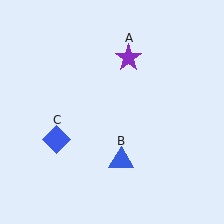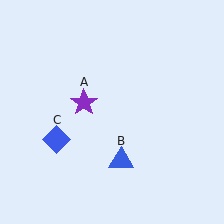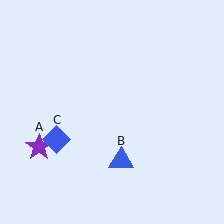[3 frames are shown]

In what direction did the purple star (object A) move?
The purple star (object A) moved down and to the left.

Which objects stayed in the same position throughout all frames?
Blue triangle (object B) and blue diamond (object C) remained stationary.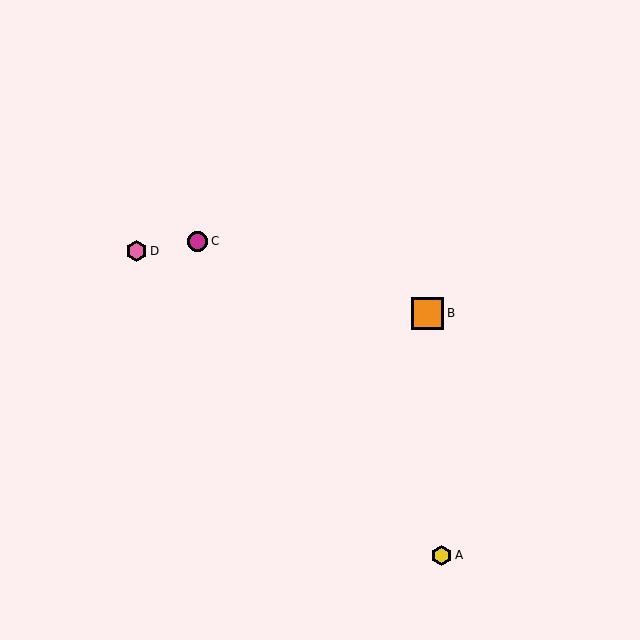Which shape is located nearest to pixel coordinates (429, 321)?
The orange square (labeled B) at (428, 313) is nearest to that location.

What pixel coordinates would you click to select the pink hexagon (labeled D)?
Click at (137, 251) to select the pink hexagon D.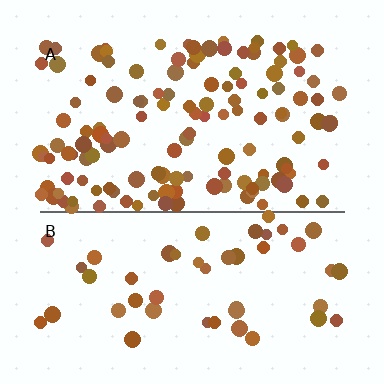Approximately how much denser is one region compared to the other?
Approximately 2.6× — region A over region B.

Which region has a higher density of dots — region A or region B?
A (the top).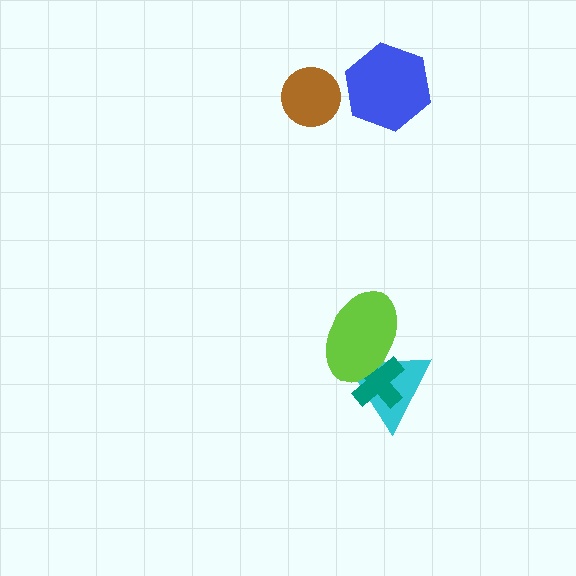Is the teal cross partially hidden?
Yes, it is partially covered by another shape.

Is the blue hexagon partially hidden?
No, no other shape covers it.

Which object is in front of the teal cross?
The lime ellipse is in front of the teal cross.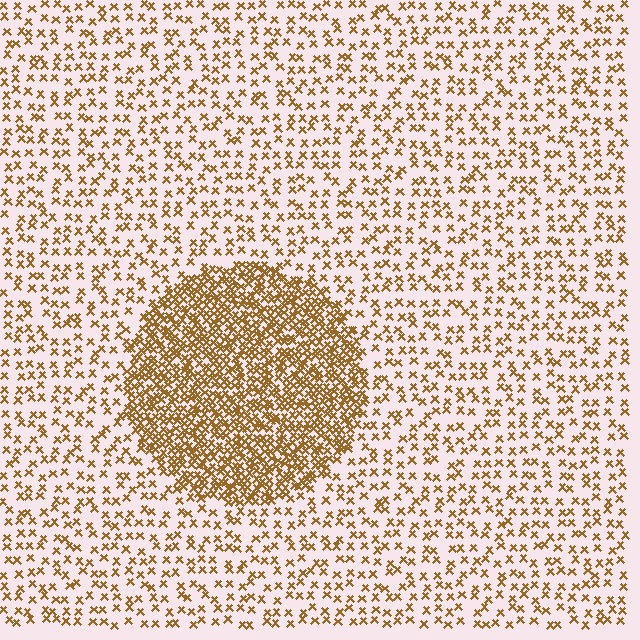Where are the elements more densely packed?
The elements are more densely packed inside the circle boundary.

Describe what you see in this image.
The image contains small brown elements arranged at two different densities. A circle-shaped region is visible where the elements are more densely packed than the surrounding area.